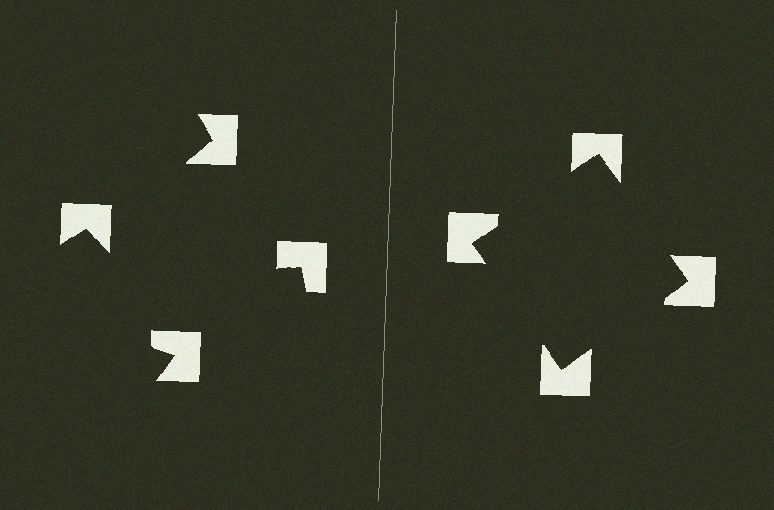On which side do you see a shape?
An illusory square appears on the right side. On the left side the wedge cuts are rotated, so no coherent shape forms.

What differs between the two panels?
The notched squares are positioned identically on both sides; only the wedge orientations differ. On the right they align to a square; on the left they are misaligned.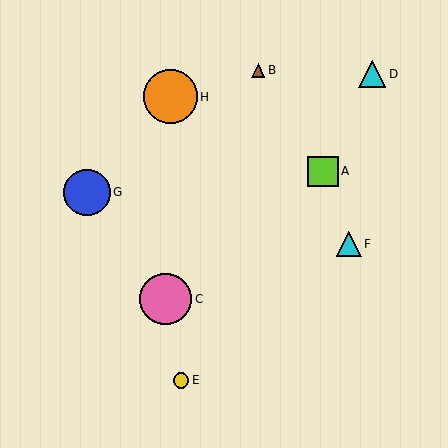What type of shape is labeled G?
Shape G is a blue circle.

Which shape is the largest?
The orange circle (labeled H) is the largest.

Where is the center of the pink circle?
The center of the pink circle is at (166, 299).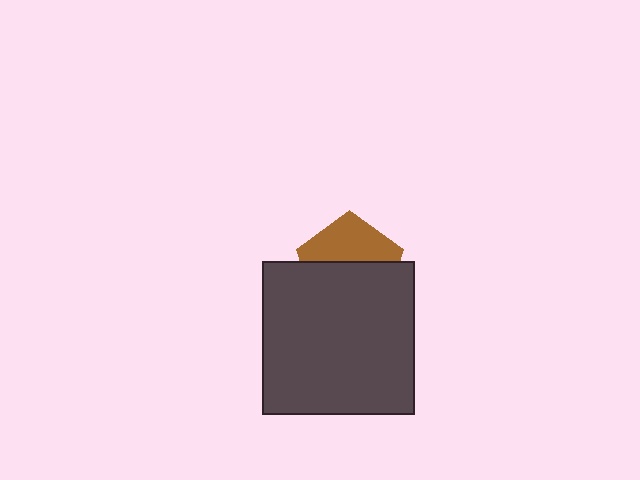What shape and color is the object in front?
The object in front is a dark gray square.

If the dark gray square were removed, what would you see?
You would see the complete brown pentagon.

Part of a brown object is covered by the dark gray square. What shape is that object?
It is a pentagon.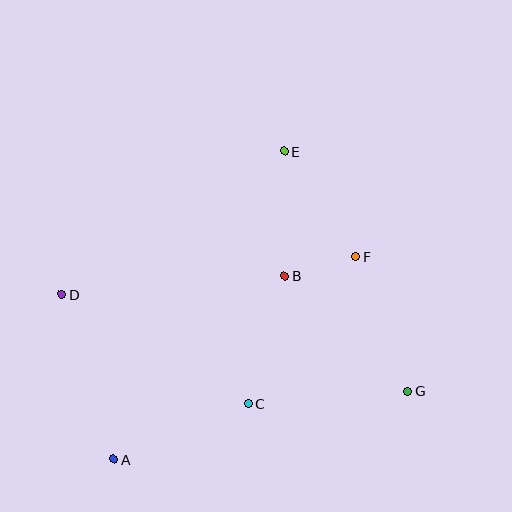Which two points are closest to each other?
Points B and F are closest to each other.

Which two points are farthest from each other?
Points D and G are farthest from each other.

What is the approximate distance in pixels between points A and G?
The distance between A and G is approximately 301 pixels.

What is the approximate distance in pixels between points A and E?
The distance between A and E is approximately 352 pixels.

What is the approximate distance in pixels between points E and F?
The distance between E and F is approximately 127 pixels.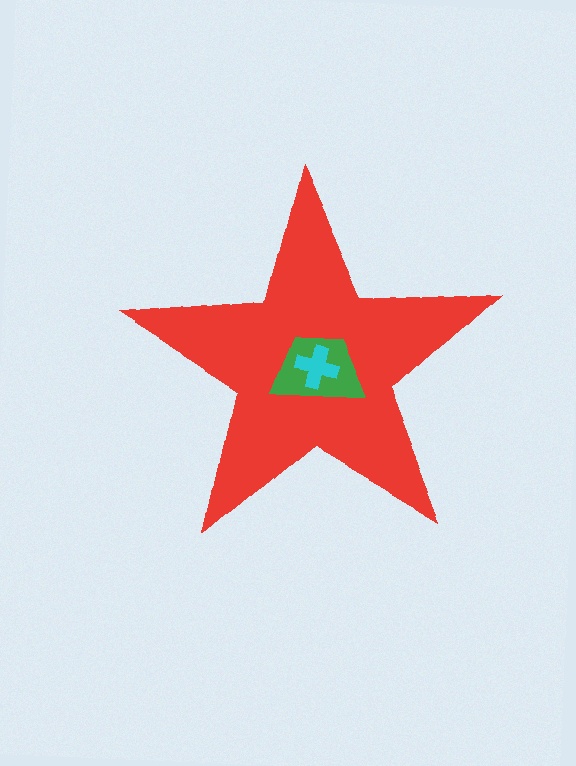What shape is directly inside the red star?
The green trapezoid.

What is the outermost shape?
The red star.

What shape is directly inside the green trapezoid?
The cyan cross.